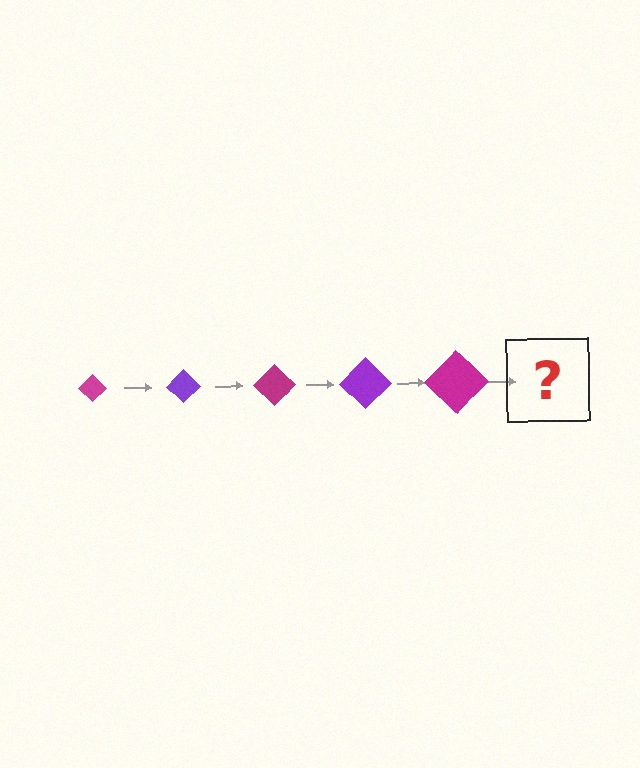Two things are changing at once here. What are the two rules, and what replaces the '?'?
The two rules are that the diamond grows larger each step and the color cycles through magenta and purple. The '?' should be a purple diamond, larger than the previous one.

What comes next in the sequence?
The next element should be a purple diamond, larger than the previous one.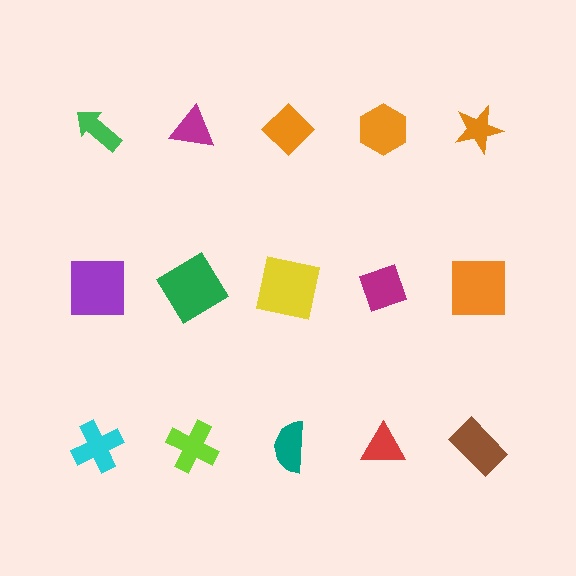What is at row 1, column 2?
A magenta triangle.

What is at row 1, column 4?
An orange hexagon.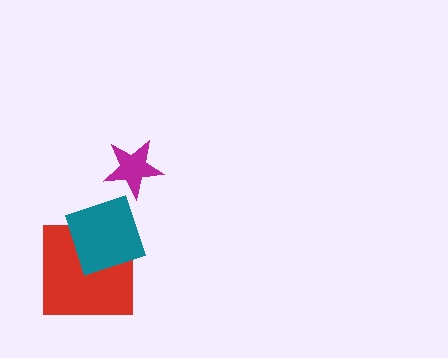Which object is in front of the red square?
The teal diamond is in front of the red square.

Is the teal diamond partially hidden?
No, no other shape covers it.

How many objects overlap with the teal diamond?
1 object overlaps with the teal diamond.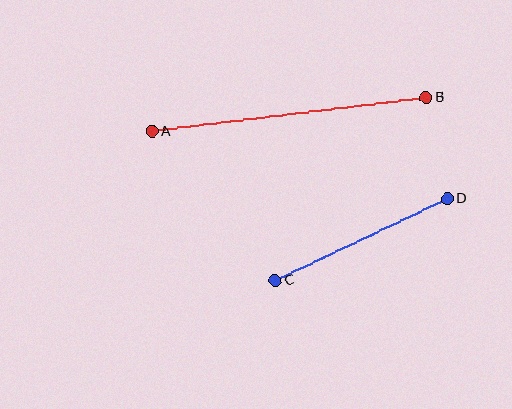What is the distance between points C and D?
The distance is approximately 191 pixels.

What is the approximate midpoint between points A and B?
The midpoint is at approximately (289, 115) pixels.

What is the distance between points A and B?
The distance is approximately 276 pixels.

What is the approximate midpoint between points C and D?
The midpoint is at approximately (361, 240) pixels.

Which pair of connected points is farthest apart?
Points A and B are farthest apart.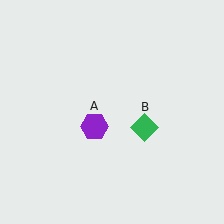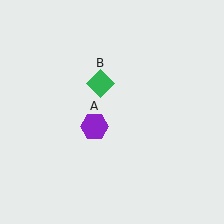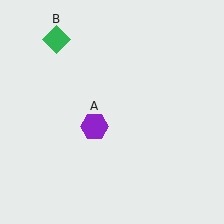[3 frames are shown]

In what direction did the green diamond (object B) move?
The green diamond (object B) moved up and to the left.